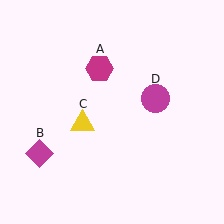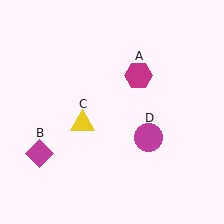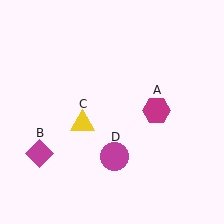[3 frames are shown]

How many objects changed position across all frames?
2 objects changed position: magenta hexagon (object A), magenta circle (object D).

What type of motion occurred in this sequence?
The magenta hexagon (object A), magenta circle (object D) rotated clockwise around the center of the scene.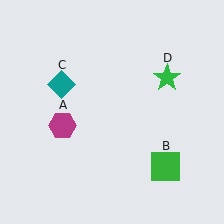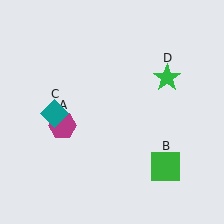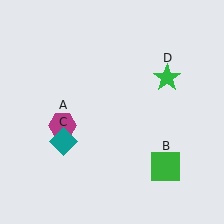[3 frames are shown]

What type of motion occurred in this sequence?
The teal diamond (object C) rotated counterclockwise around the center of the scene.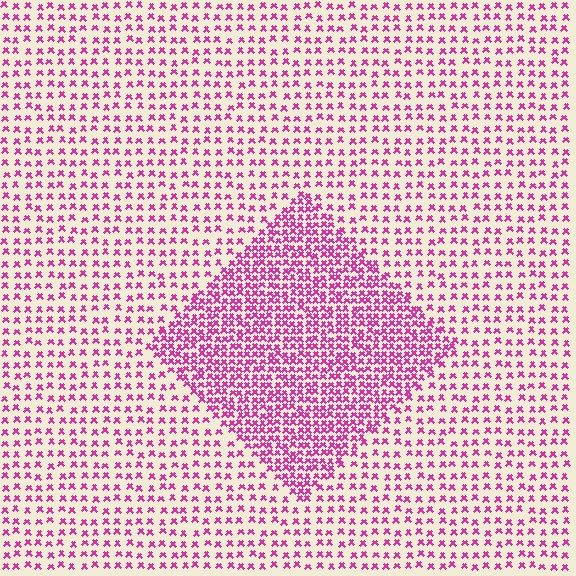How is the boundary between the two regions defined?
The boundary is defined by a change in element density (approximately 2.2x ratio). All elements are the same color, size, and shape.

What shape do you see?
I see a diamond.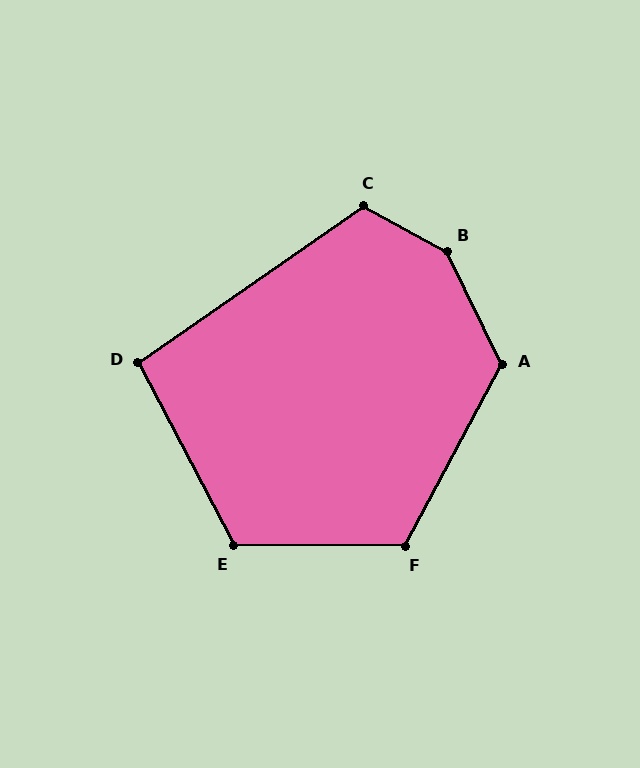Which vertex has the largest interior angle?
B, at approximately 145 degrees.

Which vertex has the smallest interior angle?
D, at approximately 97 degrees.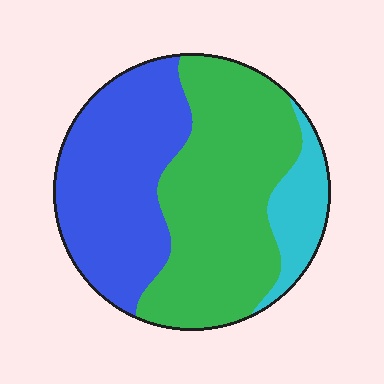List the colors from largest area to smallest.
From largest to smallest: green, blue, cyan.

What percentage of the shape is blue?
Blue takes up about two fifths (2/5) of the shape.